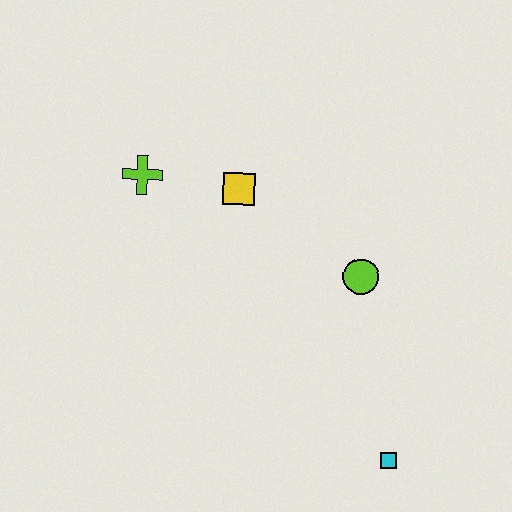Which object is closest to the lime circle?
The yellow square is closest to the lime circle.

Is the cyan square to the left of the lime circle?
No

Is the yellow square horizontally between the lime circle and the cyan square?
No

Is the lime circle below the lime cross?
Yes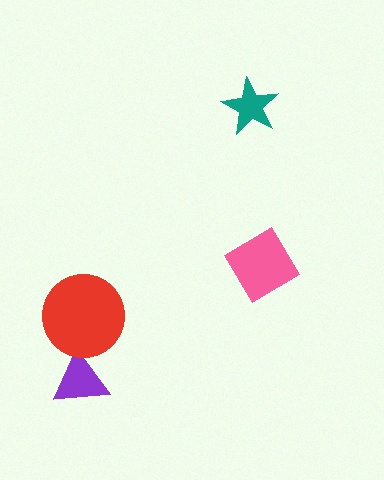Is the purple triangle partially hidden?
Yes, it is partially covered by another shape.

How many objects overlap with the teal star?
0 objects overlap with the teal star.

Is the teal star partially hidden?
No, no other shape covers it.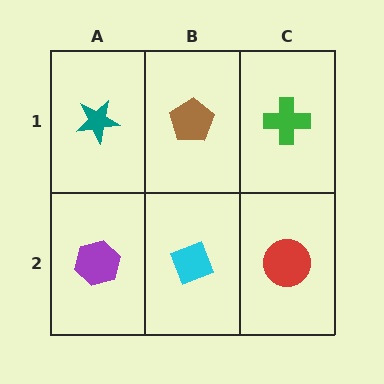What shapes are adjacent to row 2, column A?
A teal star (row 1, column A), a cyan diamond (row 2, column B).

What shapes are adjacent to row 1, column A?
A purple hexagon (row 2, column A), a brown pentagon (row 1, column B).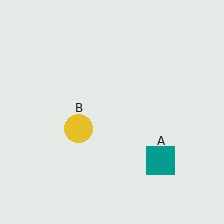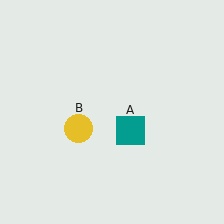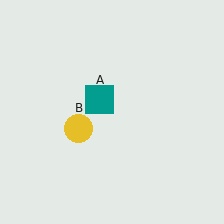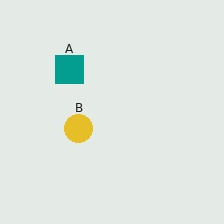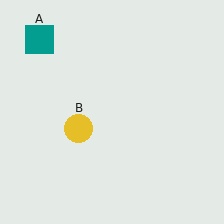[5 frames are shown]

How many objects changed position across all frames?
1 object changed position: teal square (object A).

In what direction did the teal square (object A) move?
The teal square (object A) moved up and to the left.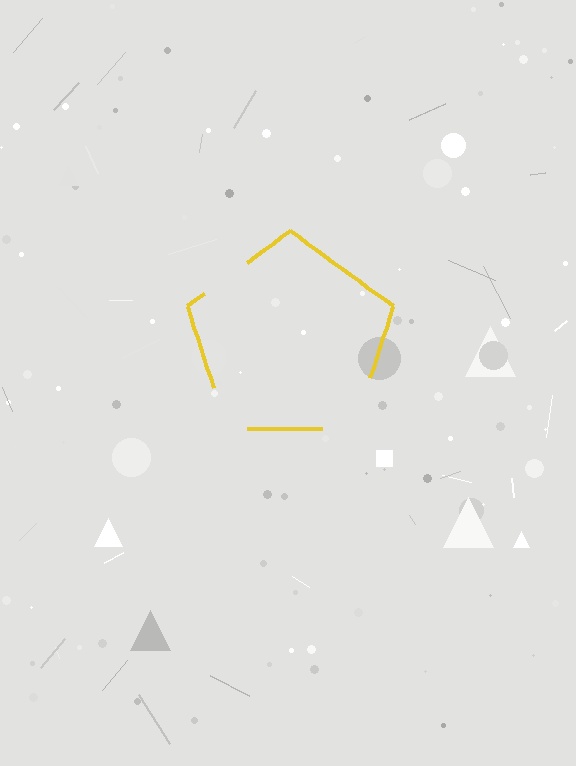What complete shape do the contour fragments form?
The contour fragments form a pentagon.